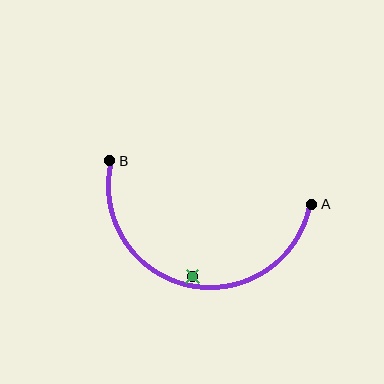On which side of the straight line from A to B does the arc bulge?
The arc bulges below the straight line connecting A and B.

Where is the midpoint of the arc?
The arc midpoint is the point on the curve farthest from the straight line joining A and B. It sits below that line.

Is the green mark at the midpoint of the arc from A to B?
No — the green mark does not lie on the arc at all. It sits slightly inside the curve.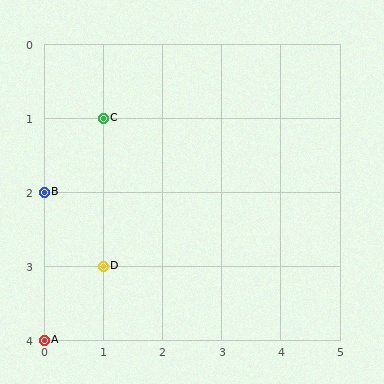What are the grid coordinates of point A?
Point A is at grid coordinates (0, 4).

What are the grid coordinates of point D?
Point D is at grid coordinates (1, 3).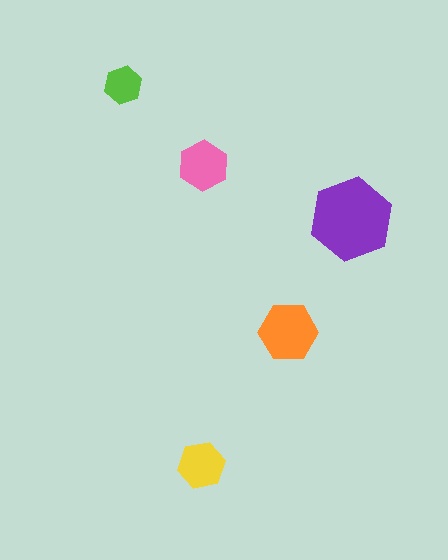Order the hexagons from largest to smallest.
the purple one, the orange one, the pink one, the yellow one, the lime one.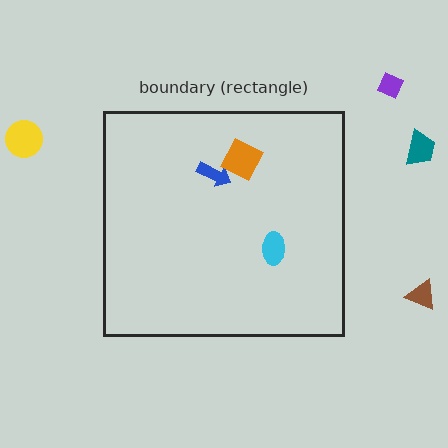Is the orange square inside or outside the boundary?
Inside.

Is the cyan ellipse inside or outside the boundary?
Inside.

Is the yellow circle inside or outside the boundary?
Outside.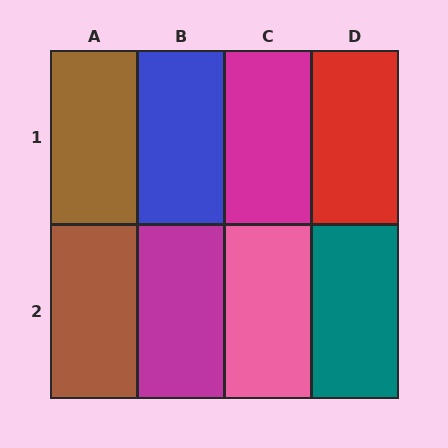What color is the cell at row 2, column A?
Brown.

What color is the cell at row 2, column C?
Pink.